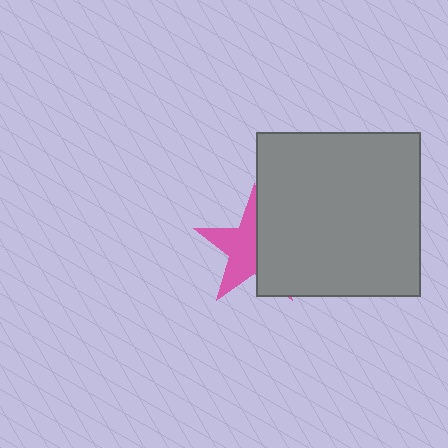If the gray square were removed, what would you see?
You would see the complete pink star.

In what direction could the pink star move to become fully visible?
The pink star could move left. That would shift it out from behind the gray square entirely.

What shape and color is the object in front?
The object in front is a gray square.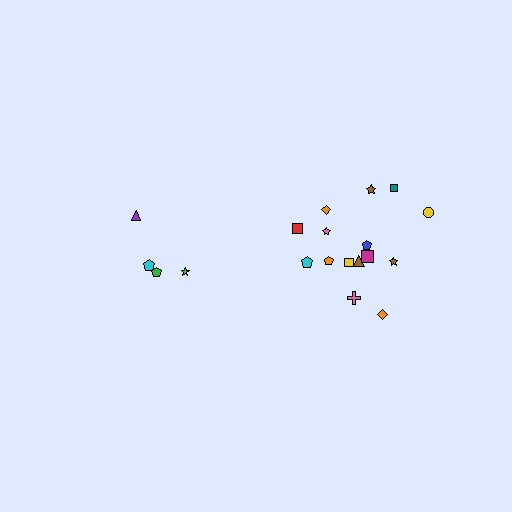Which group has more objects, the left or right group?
The right group.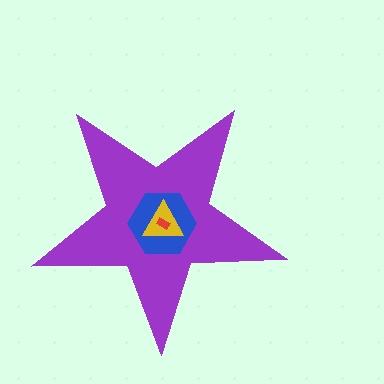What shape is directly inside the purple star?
The blue hexagon.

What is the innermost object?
The red rectangle.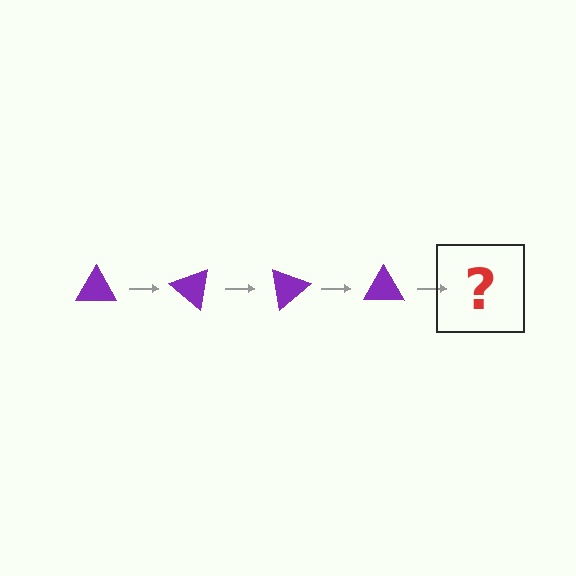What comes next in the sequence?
The next element should be a purple triangle rotated 160 degrees.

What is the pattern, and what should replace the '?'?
The pattern is that the triangle rotates 40 degrees each step. The '?' should be a purple triangle rotated 160 degrees.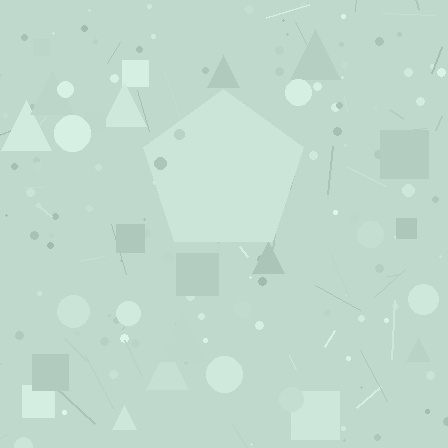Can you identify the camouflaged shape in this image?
The camouflaged shape is a pentagon.